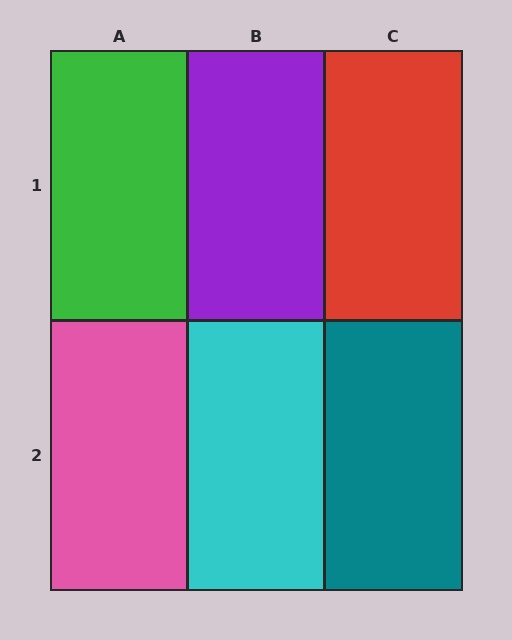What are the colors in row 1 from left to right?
Green, purple, red.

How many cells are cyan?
1 cell is cyan.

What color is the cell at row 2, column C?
Teal.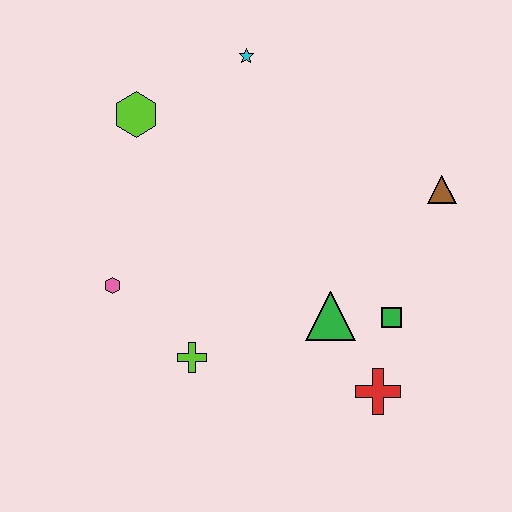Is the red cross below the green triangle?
Yes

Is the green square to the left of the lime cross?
No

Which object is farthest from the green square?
The lime hexagon is farthest from the green square.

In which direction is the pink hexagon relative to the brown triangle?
The pink hexagon is to the left of the brown triangle.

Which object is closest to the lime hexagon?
The cyan star is closest to the lime hexagon.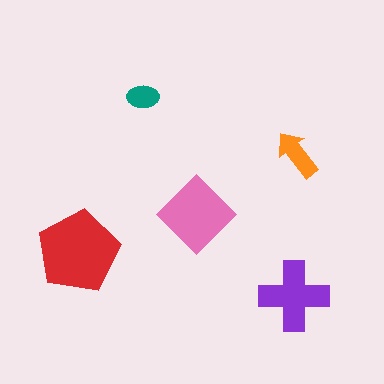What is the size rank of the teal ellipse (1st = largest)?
5th.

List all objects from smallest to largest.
The teal ellipse, the orange arrow, the purple cross, the pink diamond, the red pentagon.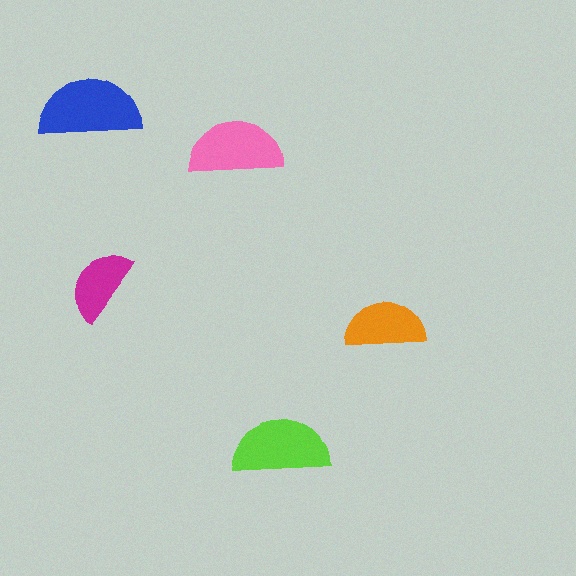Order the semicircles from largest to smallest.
the blue one, the lime one, the pink one, the orange one, the magenta one.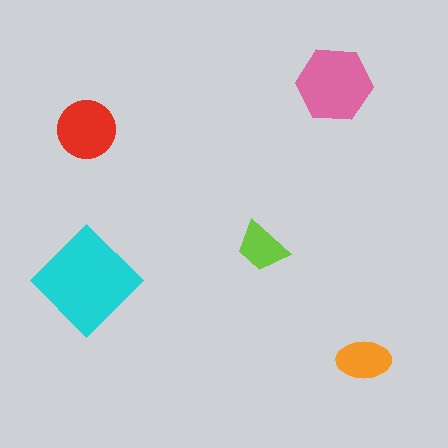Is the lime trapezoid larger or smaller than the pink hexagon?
Smaller.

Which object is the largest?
The cyan diamond.